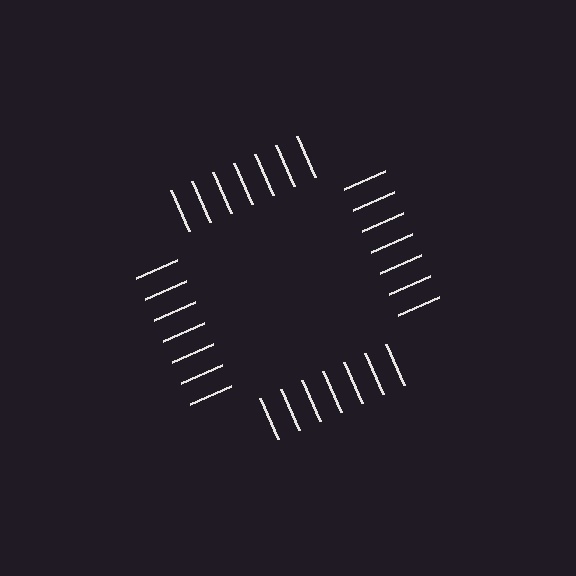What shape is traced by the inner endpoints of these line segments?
An illusory square — the line segments terminate on its edges but no continuous stroke is drawn.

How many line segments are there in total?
28 — 7 along each of the 4 edges.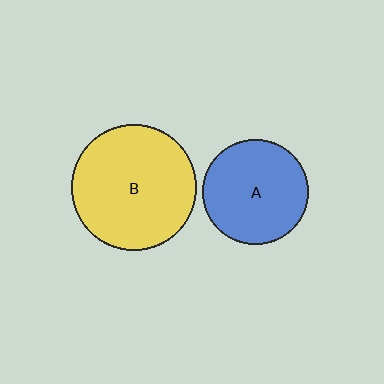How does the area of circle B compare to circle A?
Approximately 1.4 times.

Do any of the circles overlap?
No, none of the circles overlap.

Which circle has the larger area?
Circle B (yellow).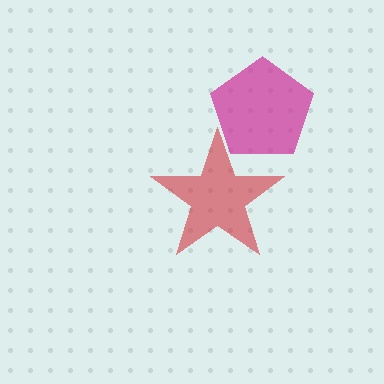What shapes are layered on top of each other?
The layered shapes are: a magenta pentagon, a red star.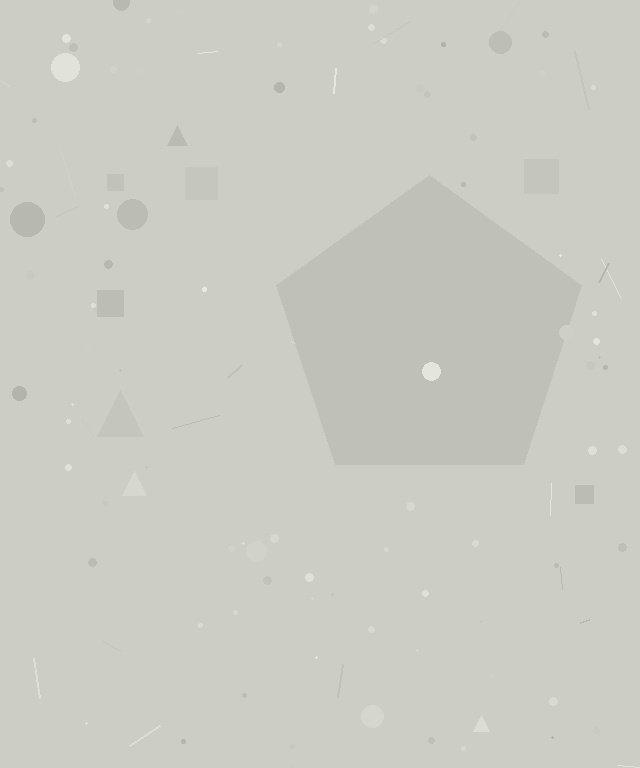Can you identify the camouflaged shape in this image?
The camouflaged shape is a pentagon.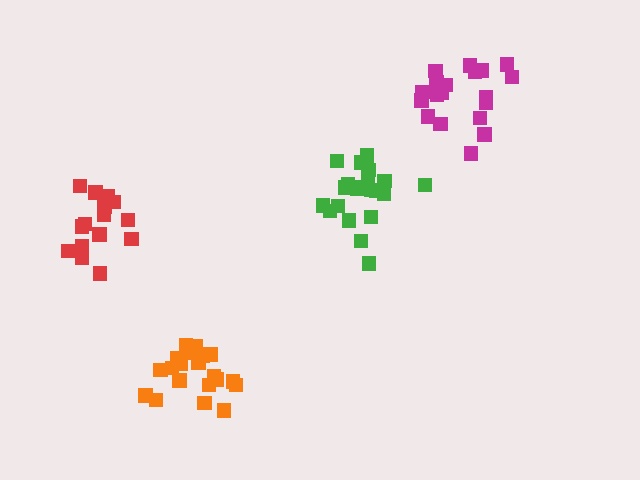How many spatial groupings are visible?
There are 4 spatial groupings.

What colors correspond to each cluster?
The clusters are colored: orange, green, red, magenta.